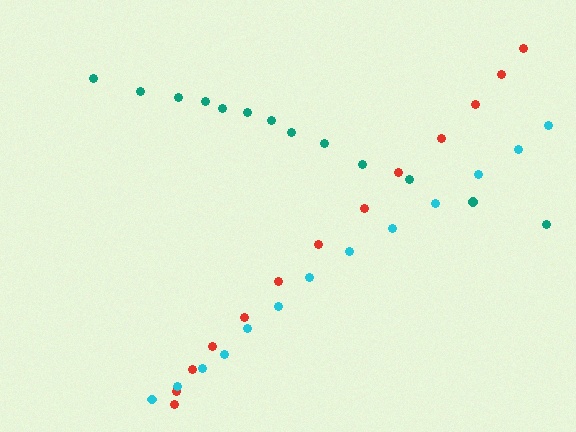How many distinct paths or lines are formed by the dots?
There are 3 distinct paths.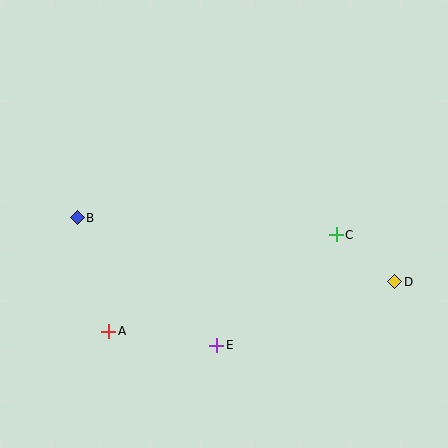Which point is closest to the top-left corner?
Point B is closest to the top-left corner.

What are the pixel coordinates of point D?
Point D is at (395, 282).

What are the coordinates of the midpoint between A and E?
The midpoint between A and E is at (163, 338).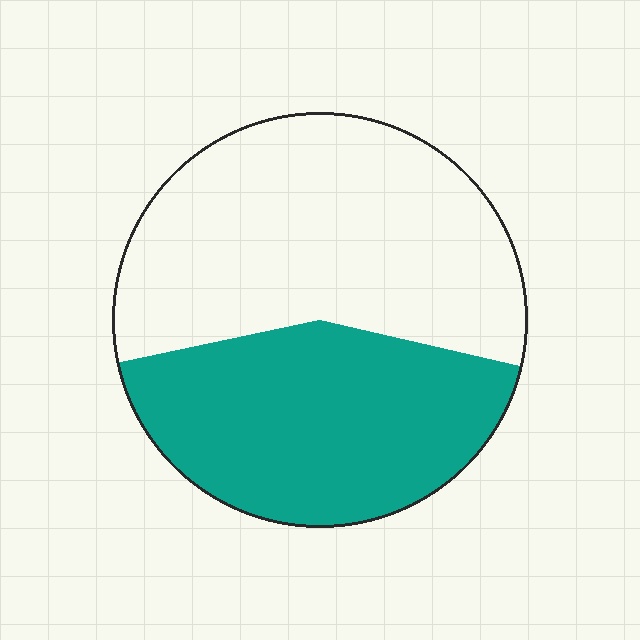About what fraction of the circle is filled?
About two fifths (2/5).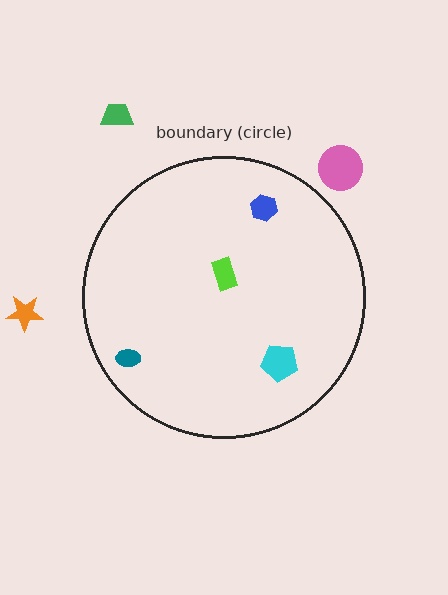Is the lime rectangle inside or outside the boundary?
Inside.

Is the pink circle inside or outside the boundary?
Outside.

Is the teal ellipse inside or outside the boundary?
Inside.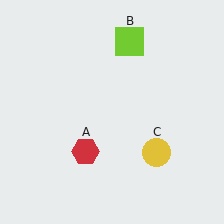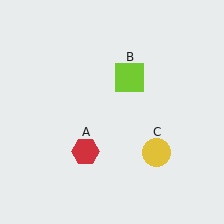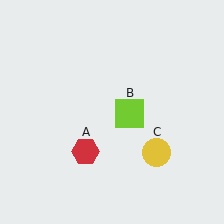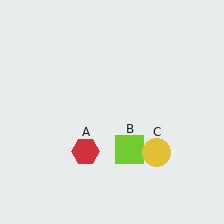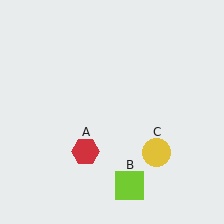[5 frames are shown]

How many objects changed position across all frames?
1 object changed position: lime square (object B).